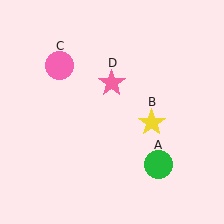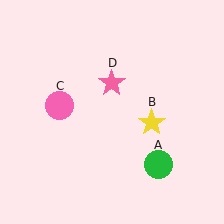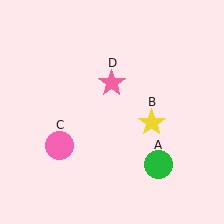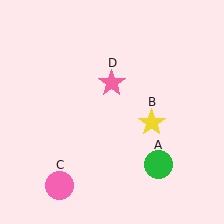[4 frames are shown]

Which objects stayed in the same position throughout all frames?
Green circle (object A) and yellow star (object B) and pink star (object D) remained stationary.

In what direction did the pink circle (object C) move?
The pink circle (object C) moved down.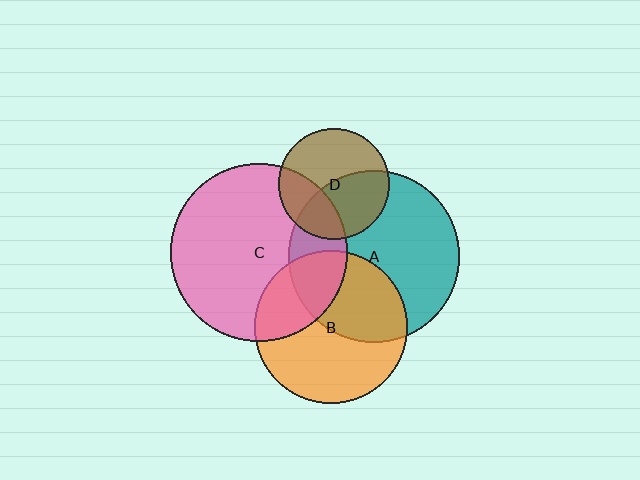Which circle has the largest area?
Circle C (pink).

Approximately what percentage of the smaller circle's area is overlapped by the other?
Approximately 30%.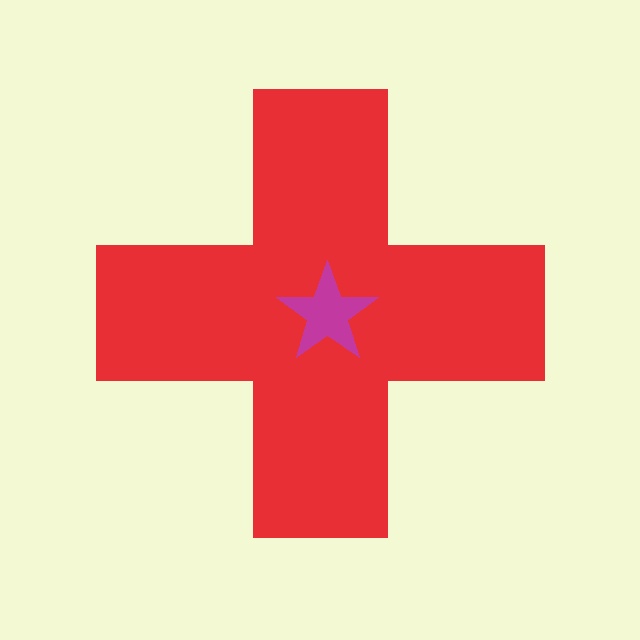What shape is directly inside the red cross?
The magenta star.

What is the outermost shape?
The red cross.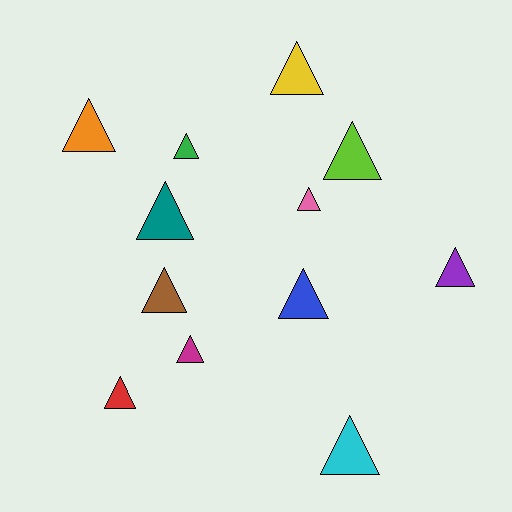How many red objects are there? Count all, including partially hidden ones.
There is 1 red object.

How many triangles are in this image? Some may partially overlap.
There are 12 triangles.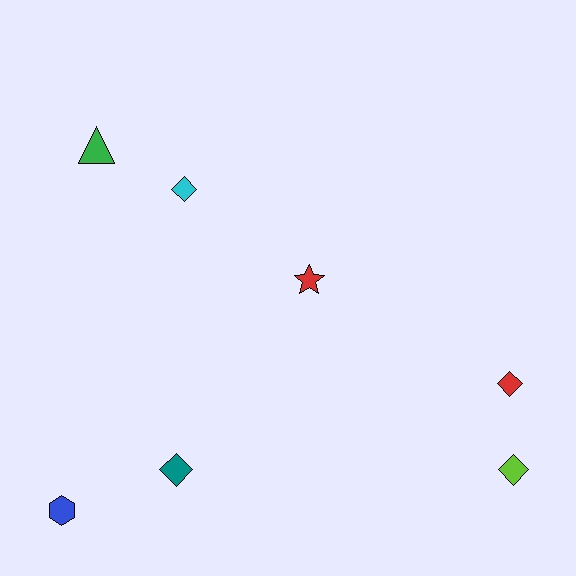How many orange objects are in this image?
There are no orange objects.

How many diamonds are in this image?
There are 4 diamonds.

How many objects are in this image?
There are 7 objects.